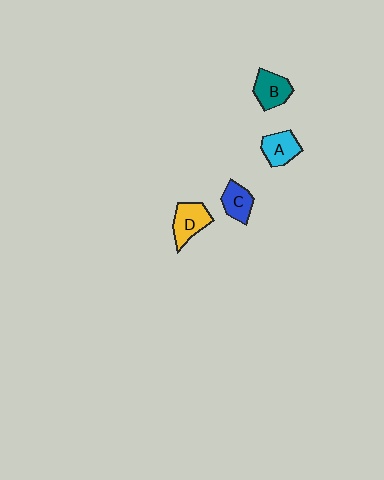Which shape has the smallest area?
Shape C (blue).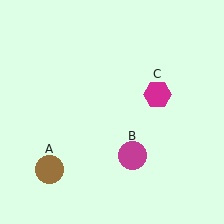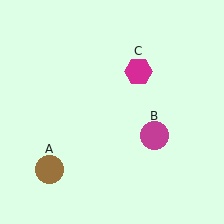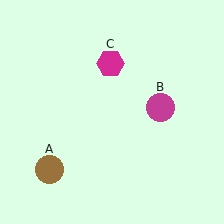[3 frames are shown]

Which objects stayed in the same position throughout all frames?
Brown circle (object A) remained stationary.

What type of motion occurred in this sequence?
The magenta circle (object B), magenta hexagon (object C) rotated counterclockwise around the center of the scene.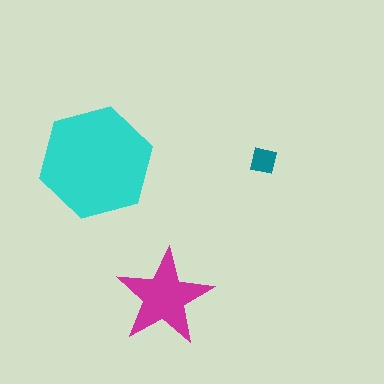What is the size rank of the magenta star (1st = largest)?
2nd.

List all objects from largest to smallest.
The cyan hexagon, the magenta star, the teal square.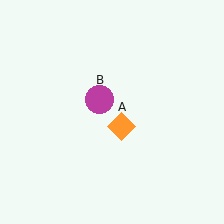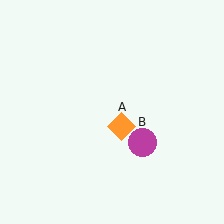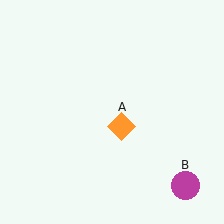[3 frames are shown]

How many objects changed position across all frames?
1 object changed position: magenta circle (object B).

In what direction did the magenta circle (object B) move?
The magenta circle (object B) moved down and to the right.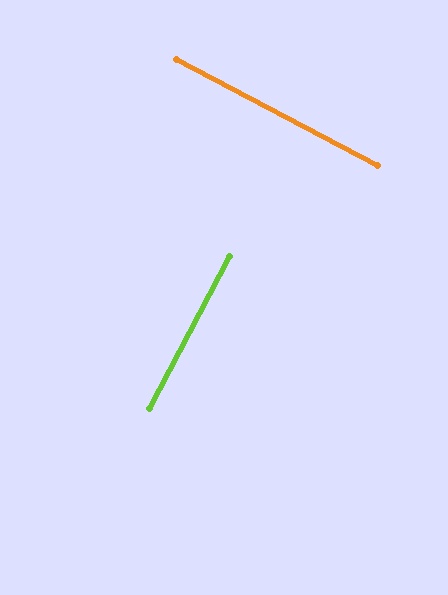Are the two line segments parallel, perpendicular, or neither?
Perpendicular — they meet at approximately 90°.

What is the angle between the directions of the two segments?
Approximately 90 degrees.